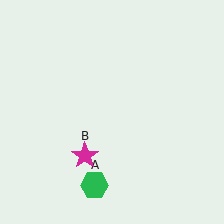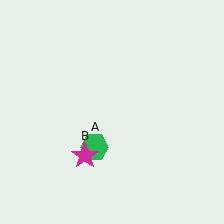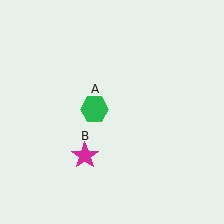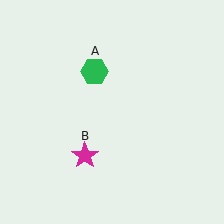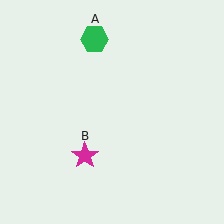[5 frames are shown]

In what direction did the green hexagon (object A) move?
The green hexagon (object A) moved up.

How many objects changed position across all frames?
1 object changed position: green hexagon (object A).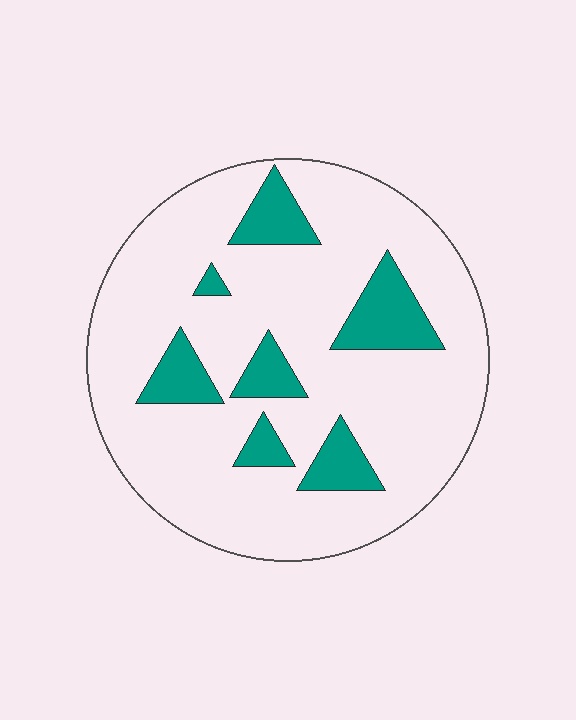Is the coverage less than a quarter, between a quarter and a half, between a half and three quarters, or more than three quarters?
Less than a quarter.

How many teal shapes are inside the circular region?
7.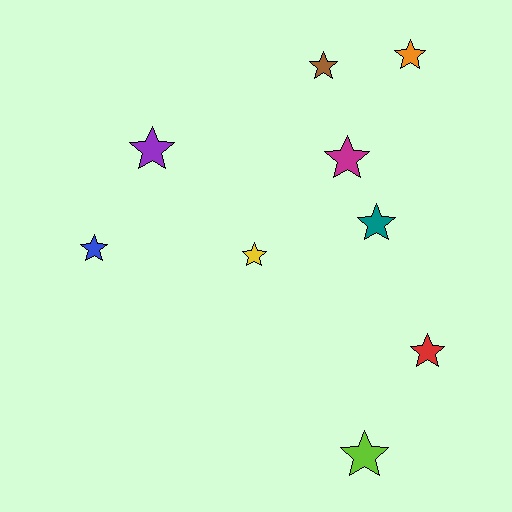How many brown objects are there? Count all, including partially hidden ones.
There is 1 brown object.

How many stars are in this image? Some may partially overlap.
There are 9 stars.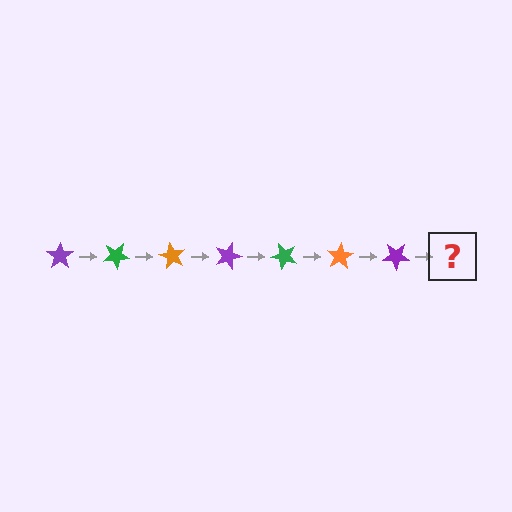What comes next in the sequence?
The next element should be a green star, rotated 210 degrees from the start.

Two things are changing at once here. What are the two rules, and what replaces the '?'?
The two rules are that it rotates 30 degrees each step and the color cycles through purple, green, and orange. The '?' should be a green star, rotated 210 degrees from the start.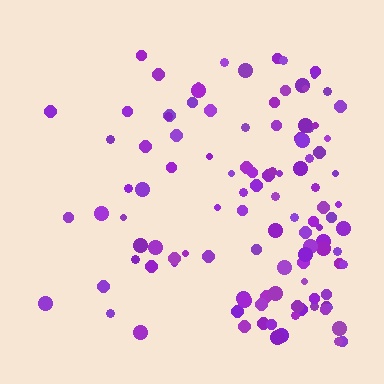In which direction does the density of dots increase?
From left to right, with the right side densest.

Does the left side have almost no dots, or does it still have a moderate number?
Still a moderate number, just noticeably fewer than the right.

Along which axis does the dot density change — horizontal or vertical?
Horizontal.